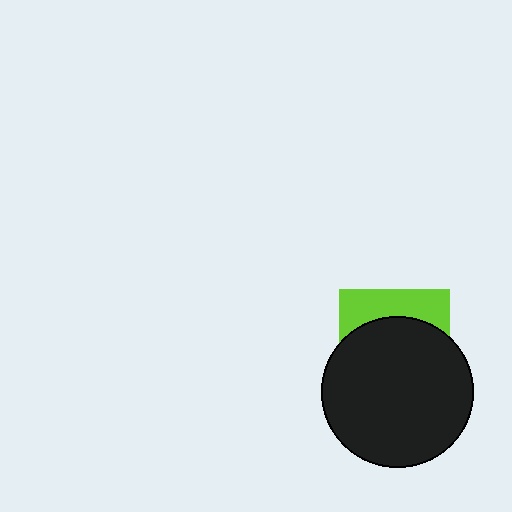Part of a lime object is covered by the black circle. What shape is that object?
It is a square.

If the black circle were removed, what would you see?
You would see the complete lime square.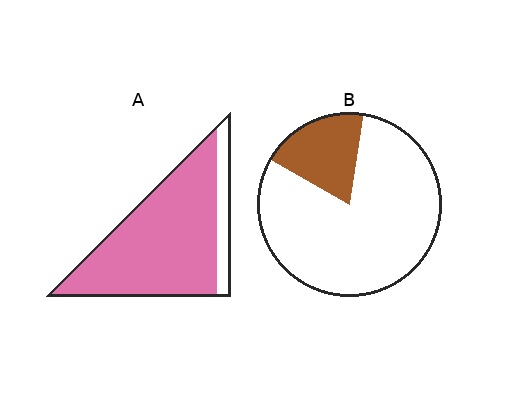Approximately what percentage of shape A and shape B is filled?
A is approximately 85% and B is approximately 20%.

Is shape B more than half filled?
No.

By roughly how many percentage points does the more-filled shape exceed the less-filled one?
By roughly 65 percentage points (A over B).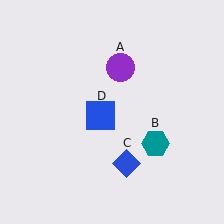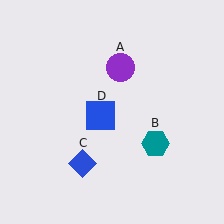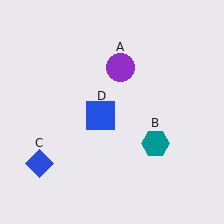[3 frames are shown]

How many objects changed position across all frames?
1 object changed position: blue diamond (object C).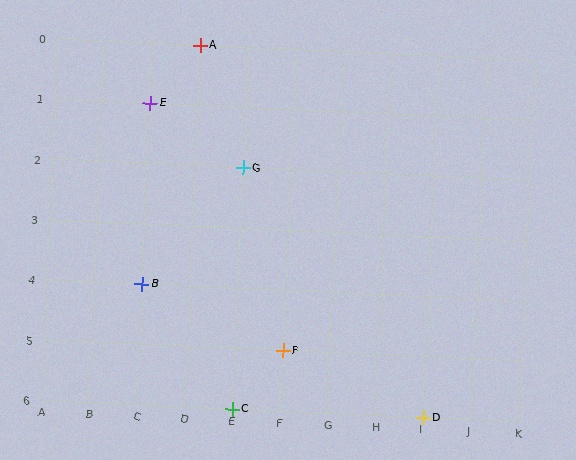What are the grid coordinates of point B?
Point B is at grid coordinates (C, 4).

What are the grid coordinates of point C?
Point C is at grid coordinates (E, 6).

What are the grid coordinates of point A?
Point A is at grid coordinates (D, 0).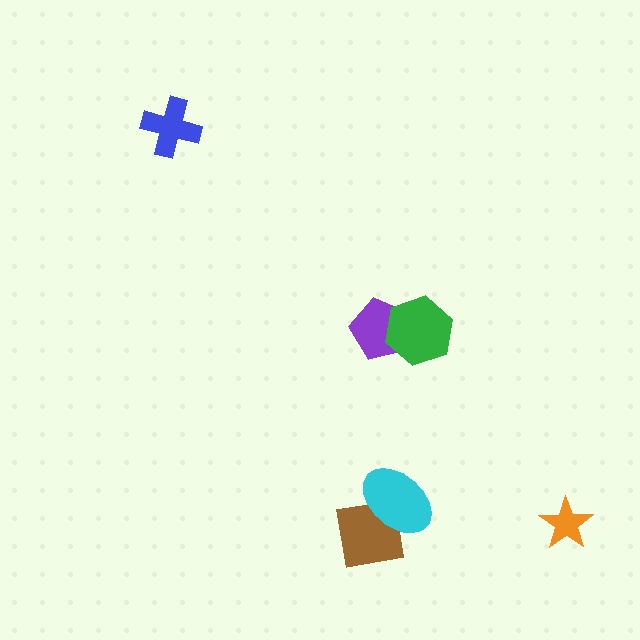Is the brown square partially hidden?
Yes, it is partially covered by another shape.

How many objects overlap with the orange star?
0 objects overlap with the orange star.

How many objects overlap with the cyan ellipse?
1 object overlaps with the cyan ellipse.